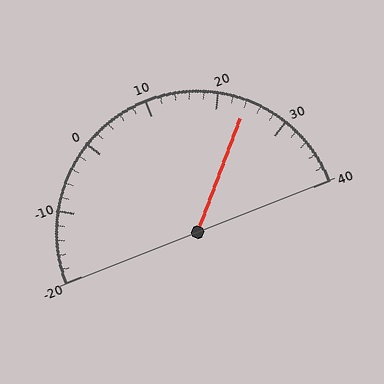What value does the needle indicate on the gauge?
The needle indicates approximately 24.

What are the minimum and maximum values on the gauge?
The gauge ranges from -20 to 40.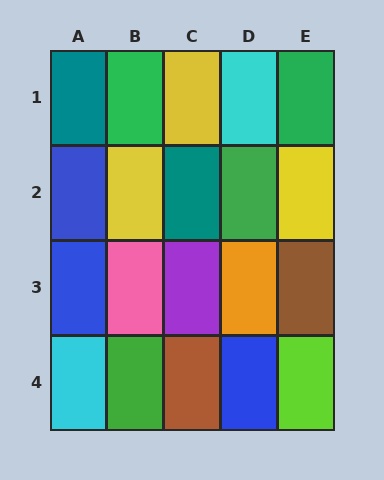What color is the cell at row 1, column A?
Teal.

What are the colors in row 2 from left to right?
Blue, yellow, teal, green, yellow.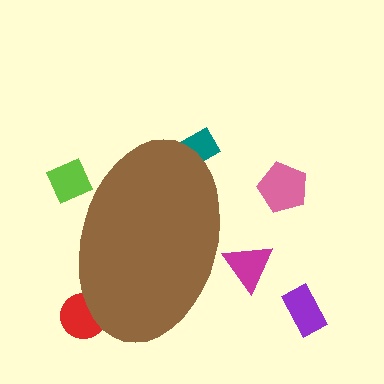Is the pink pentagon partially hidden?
No, the pink pentagon is fully visible.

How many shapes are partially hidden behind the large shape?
4 shapes are partially hidden.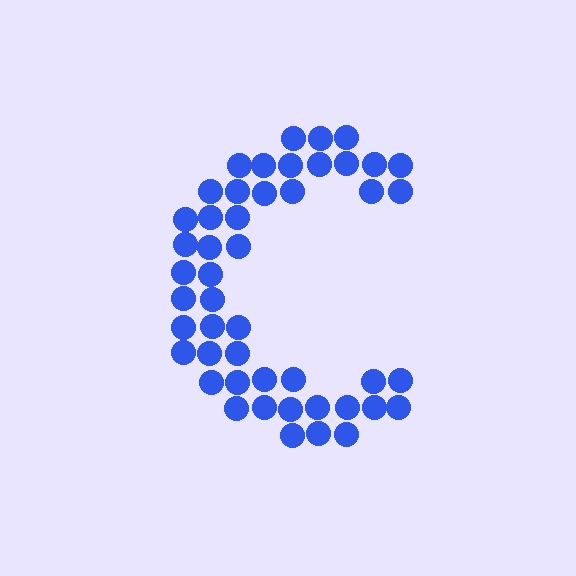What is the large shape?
The large shape is the letter C.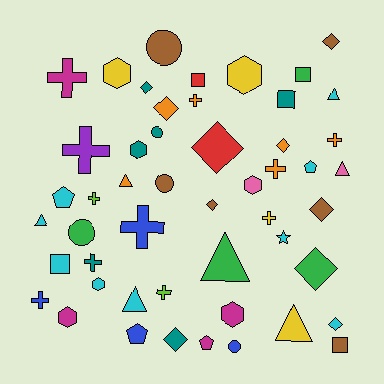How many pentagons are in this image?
There are 4 pentagons.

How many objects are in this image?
There are 50 objects.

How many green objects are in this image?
There are 4 green objects.